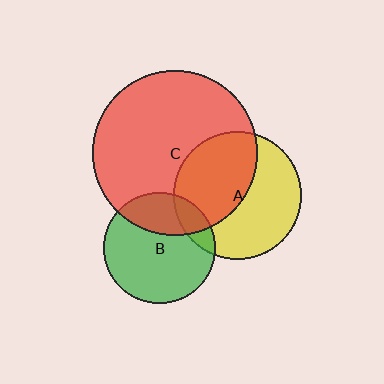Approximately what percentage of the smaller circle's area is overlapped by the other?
Approximately 50%.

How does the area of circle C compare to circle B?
Approximately 2.2 times.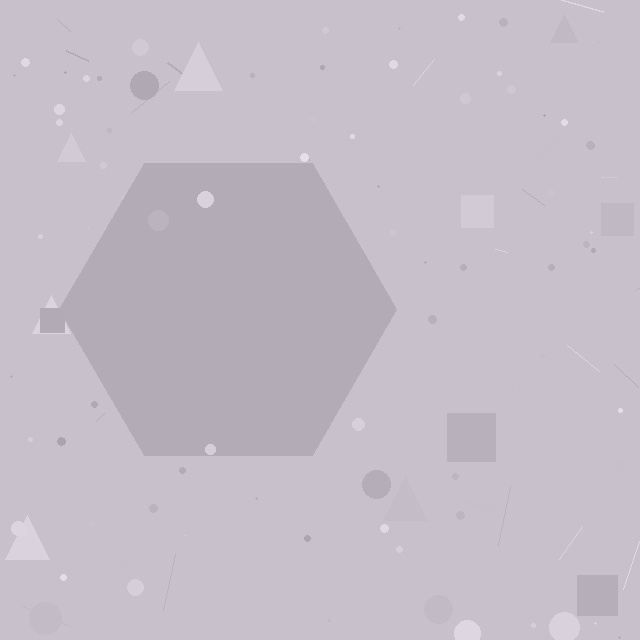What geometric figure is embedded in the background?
A hexagon is embedded in the background.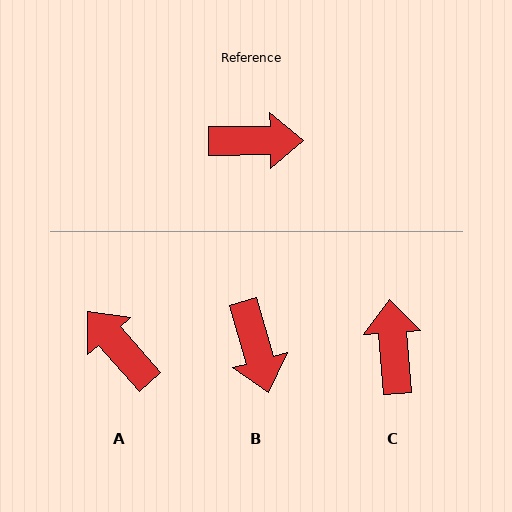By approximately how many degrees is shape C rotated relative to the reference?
Approximately 94 degrees counter-clockwise.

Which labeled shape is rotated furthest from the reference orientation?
A, about 131 degrees away.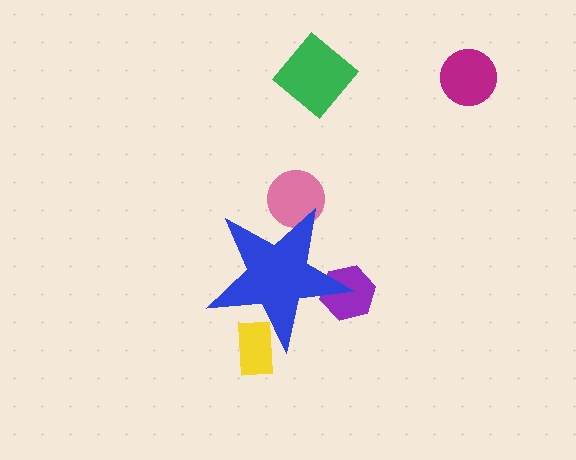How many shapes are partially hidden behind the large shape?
3 shapes are partially hidden.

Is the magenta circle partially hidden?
No, the magenta circle is fully visible.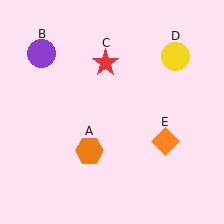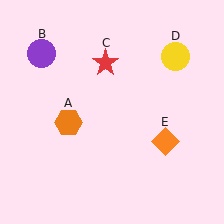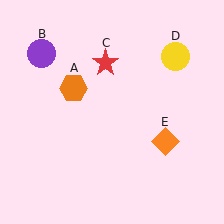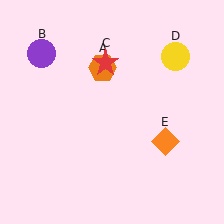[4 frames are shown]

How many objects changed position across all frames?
1 object changed position: orange hexagon (object A).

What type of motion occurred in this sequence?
The orange hexagon (object A) rotated clockwise around the center of the scene.